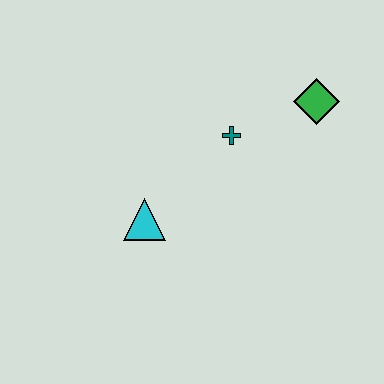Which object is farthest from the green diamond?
The cyan triangle is farthest from the green diamond.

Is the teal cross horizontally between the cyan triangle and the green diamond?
Yes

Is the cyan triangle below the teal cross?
Yes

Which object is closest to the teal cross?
The green diamond is closest to the teal cross.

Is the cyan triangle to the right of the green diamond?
No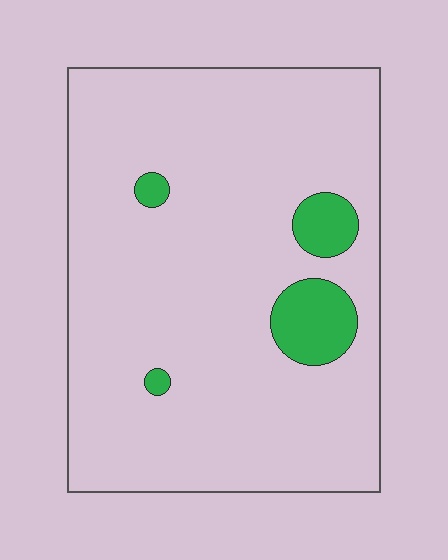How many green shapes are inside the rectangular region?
4.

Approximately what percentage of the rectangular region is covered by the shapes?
Approximately 10%.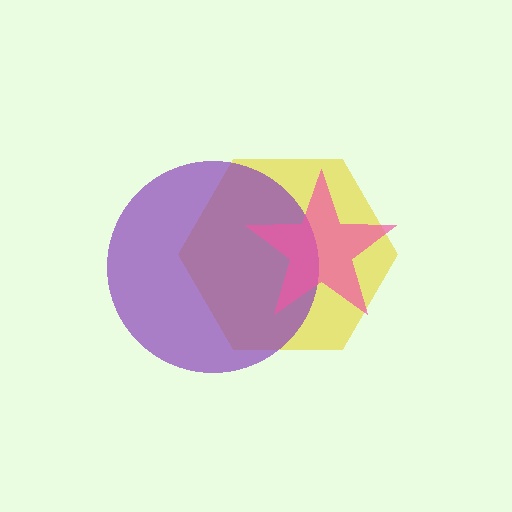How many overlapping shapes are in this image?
There are 3 overlapping shapes in the image.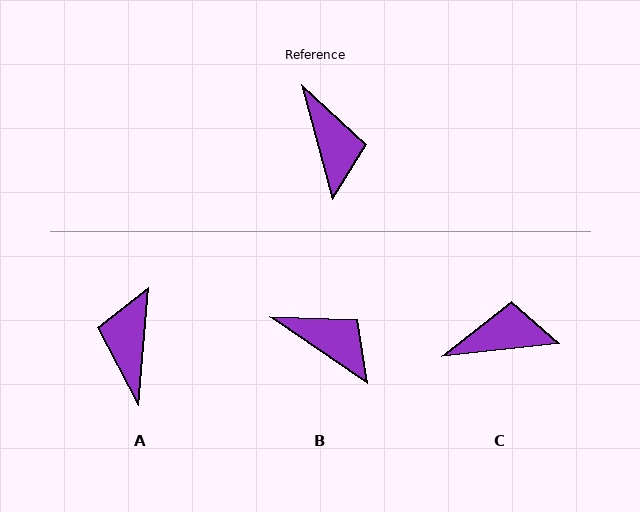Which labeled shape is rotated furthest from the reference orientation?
A, about 160 degrees away.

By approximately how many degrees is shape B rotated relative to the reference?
Approximately 40 degrees counter-clockwise.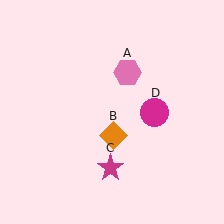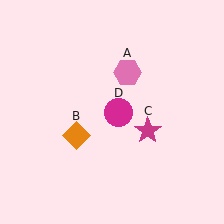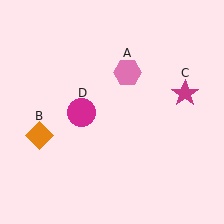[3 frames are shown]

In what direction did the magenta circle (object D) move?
The magenta circle (object D) moved left.